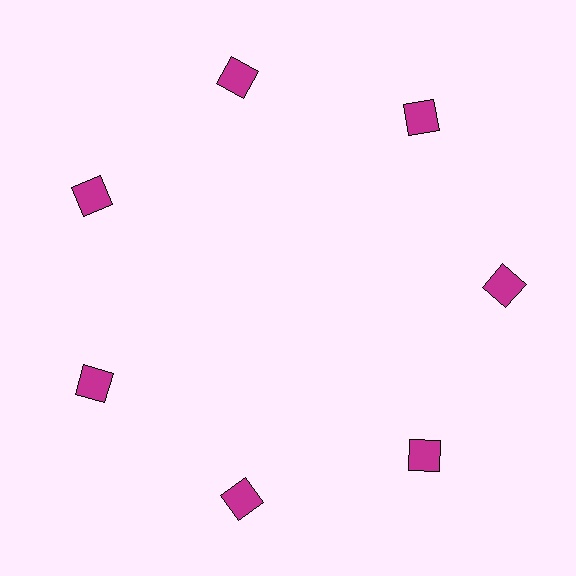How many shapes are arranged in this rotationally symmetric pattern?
There are 7 shapes, arranged in 7 groups of 1.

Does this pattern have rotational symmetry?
Yes, this pattern has 7-fold rotational symmetry. It looks the same after rotating 51 degrees around the center.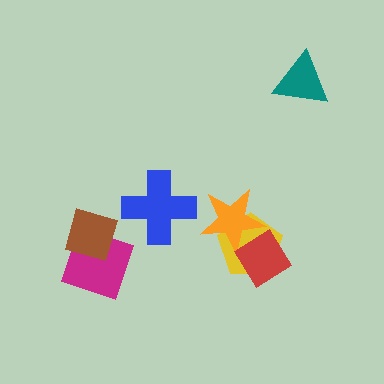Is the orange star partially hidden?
Yes, it is partially covered by another shape.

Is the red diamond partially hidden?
No, no other shape covers it.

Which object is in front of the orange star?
The red diamond is in front of the orange star.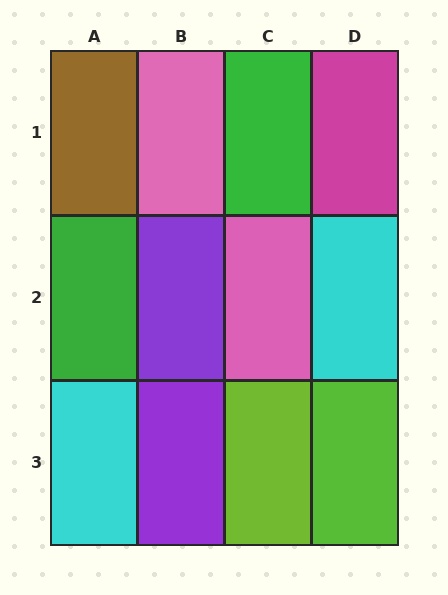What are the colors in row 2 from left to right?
Green, purple, pink, cyan.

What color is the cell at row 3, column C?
Lime.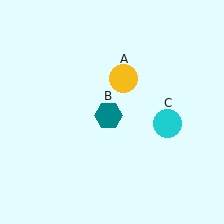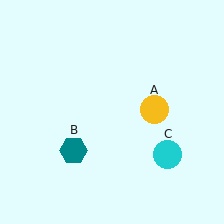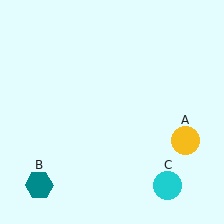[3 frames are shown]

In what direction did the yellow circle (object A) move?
The yellow circle (object A) moved down and to the right.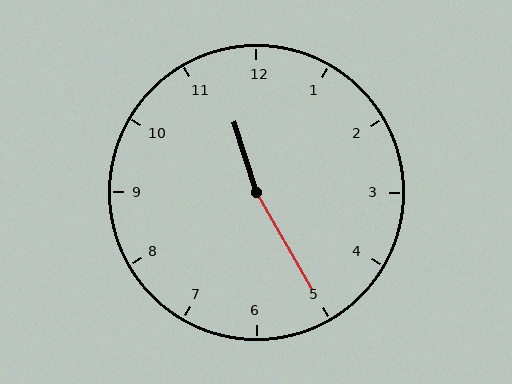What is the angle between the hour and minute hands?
Approximately 168 degrees.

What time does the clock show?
11:25.